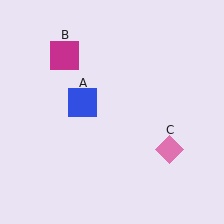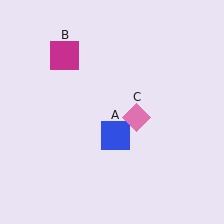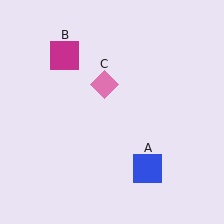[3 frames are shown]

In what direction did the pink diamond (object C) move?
The pink diamond (object C) moved up and to the left.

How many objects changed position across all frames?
2 objects changed position: blue square (object A), pink diamond (object C).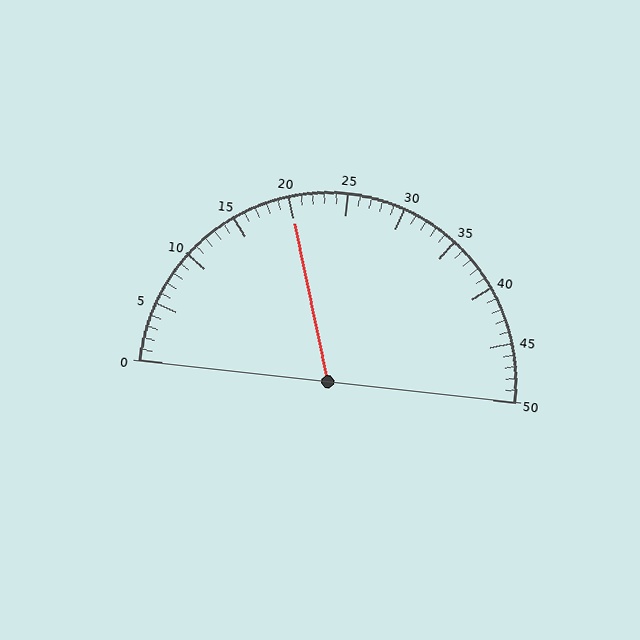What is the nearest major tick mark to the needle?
The nearest major tick mark is 20.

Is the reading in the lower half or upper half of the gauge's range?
The reading is in the lower half of the range (0 to 50).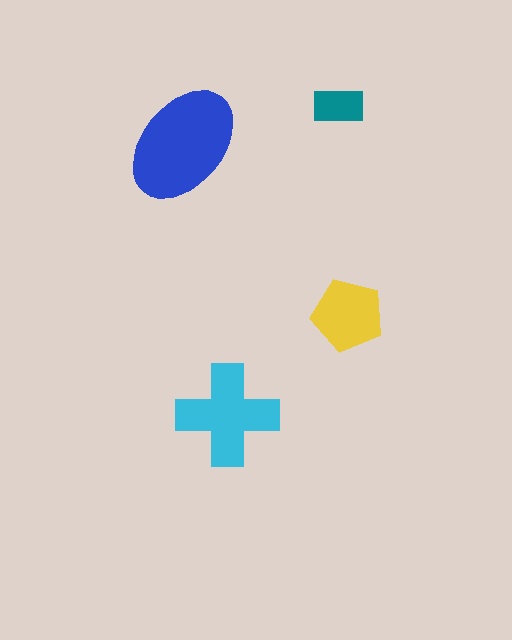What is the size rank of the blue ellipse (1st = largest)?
1st.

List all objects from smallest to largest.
The teal rectangle, the yellow pentagon, the cyan cross, the blue ellipse.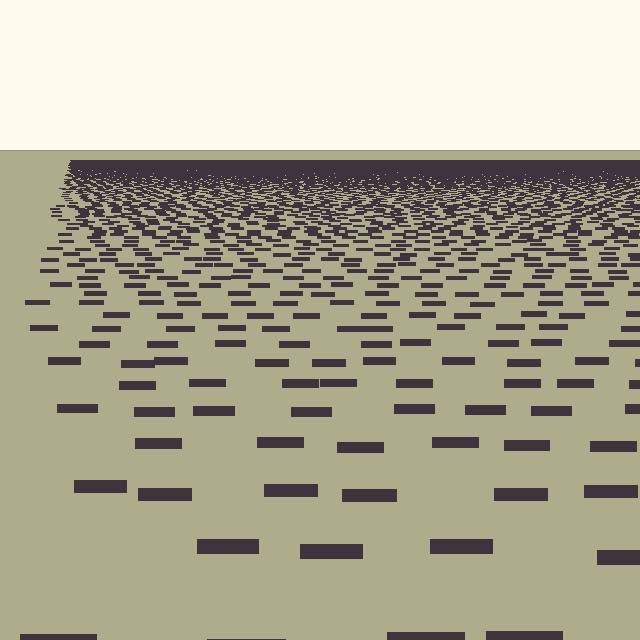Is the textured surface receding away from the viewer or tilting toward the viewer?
The surface is receding away from the viewer. Texture elements get smaller and denser toward the top.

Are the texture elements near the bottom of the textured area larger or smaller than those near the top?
Larger. Near the bottom, elements are closer to the viewer and appear at a bigger on-screen size.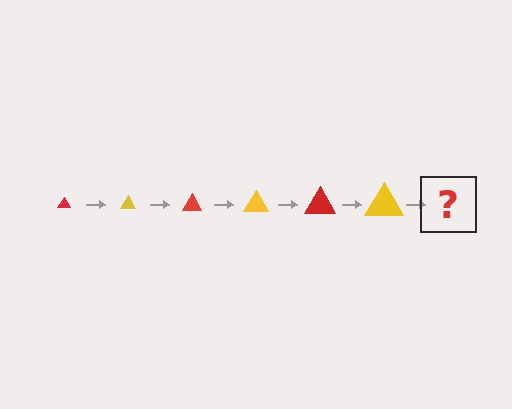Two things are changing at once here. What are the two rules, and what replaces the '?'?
The two rules are that the triangle grows larger each step and the color cycles through red and yellow. The '?' should be a red triangle, larger than the previous one.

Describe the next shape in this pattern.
It should be a red triangle, larger than the previous one.